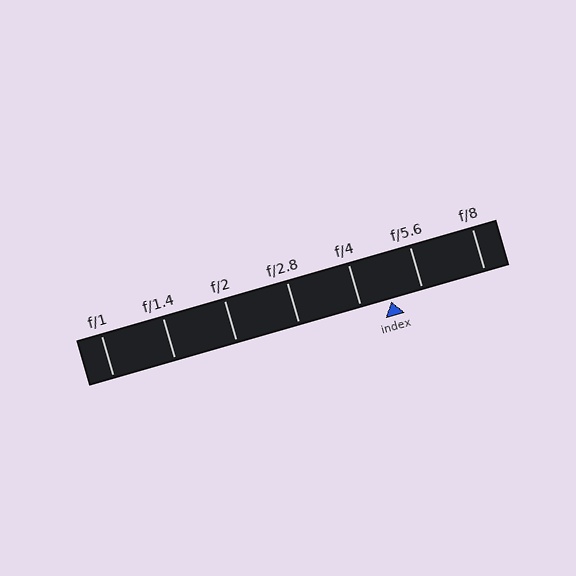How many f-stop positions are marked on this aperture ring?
There are 7 f-stop positions marked.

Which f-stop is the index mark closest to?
The index mark is closest to f/4.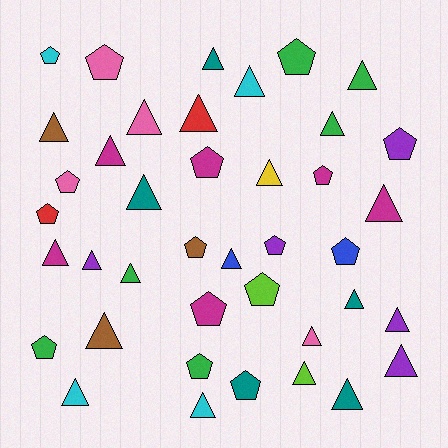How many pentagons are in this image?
There are 16 pentagons.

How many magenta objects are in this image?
There are 6 magenta objects.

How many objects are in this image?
There are 40 objects.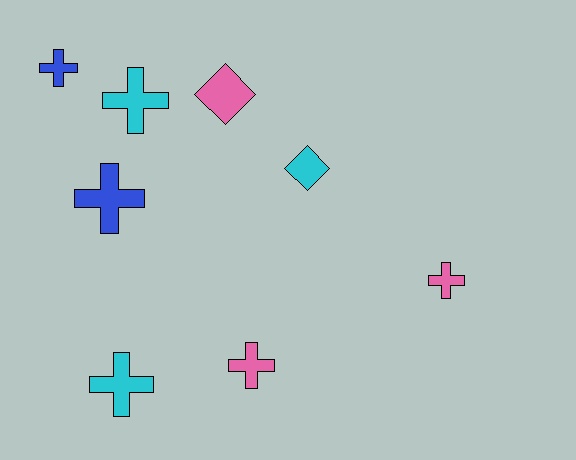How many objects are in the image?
There are 8 objects.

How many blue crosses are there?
There are 2 blue crosses.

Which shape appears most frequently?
Cross, with 6 objects.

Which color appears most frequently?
Pink, with 3 objects.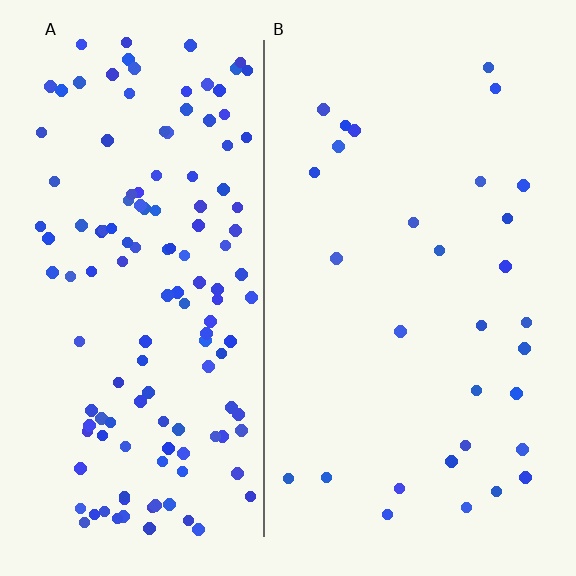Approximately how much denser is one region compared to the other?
Approximately 4.5× — region A over region B.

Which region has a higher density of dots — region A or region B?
A (the left).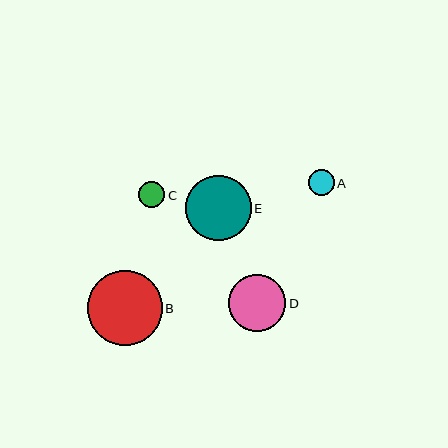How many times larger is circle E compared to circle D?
Circle E is approximately 1.1 times the size of circle D.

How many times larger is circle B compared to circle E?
Circle B is approximately 1.1 times the size of circle E.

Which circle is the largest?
Circle B is the largest with a size of approximately 74 pixels.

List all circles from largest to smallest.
From largest to smallest: B, E, D, C, A.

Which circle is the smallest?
Circle A is the smallest with a size of approximately 26 pixels.